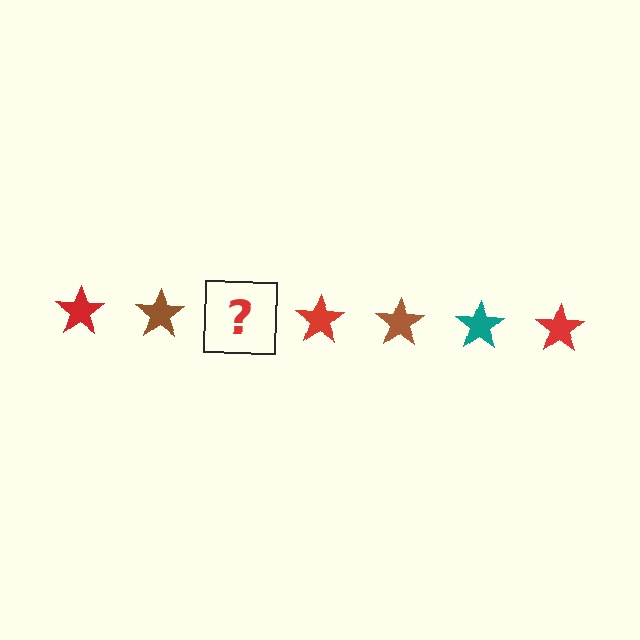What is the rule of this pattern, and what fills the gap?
The rule is that the pattern cycles through red, brown, teal stars. The gap should be filled with a teal star.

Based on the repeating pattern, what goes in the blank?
The blank should be a teal star.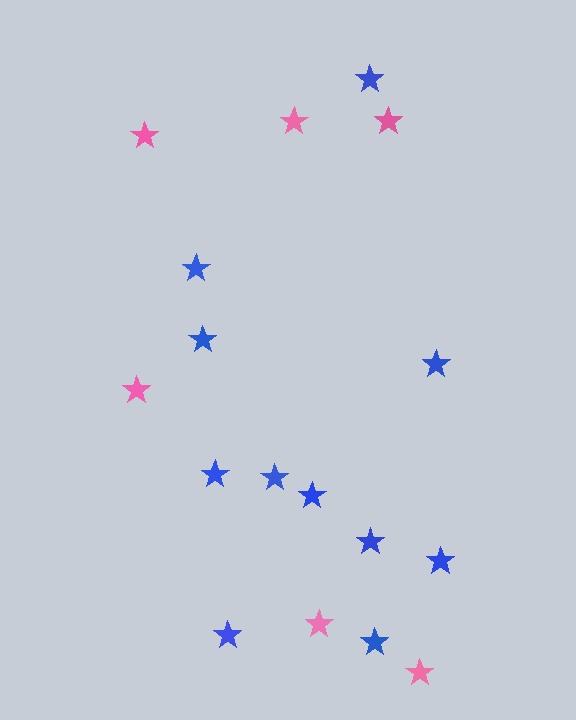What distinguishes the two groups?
There are 2 groups: one group of blue stars (11) and one group of pink stars (6).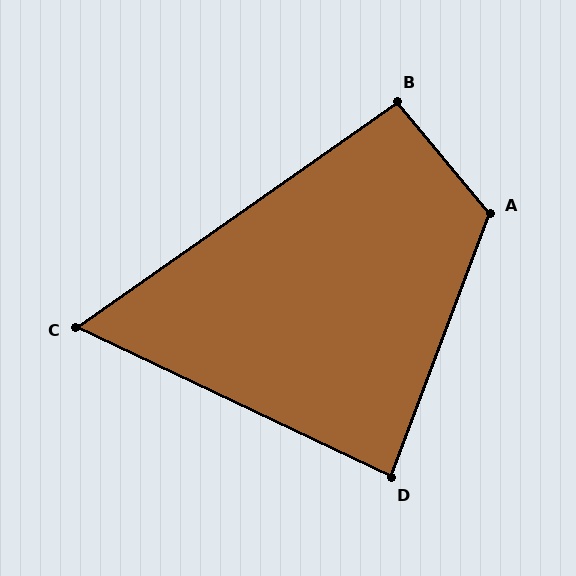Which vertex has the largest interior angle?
A, at approximately 120 degrees.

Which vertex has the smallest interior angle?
C, at approximately 60 degrees.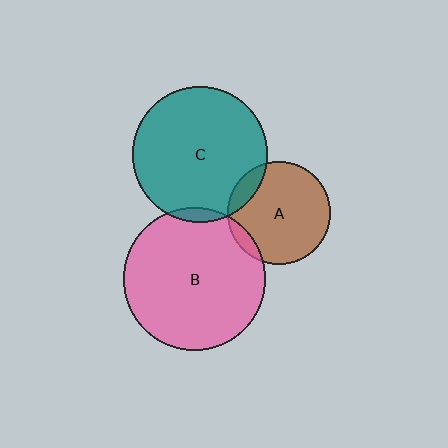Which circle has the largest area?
Circle B (pink).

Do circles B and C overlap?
Yes.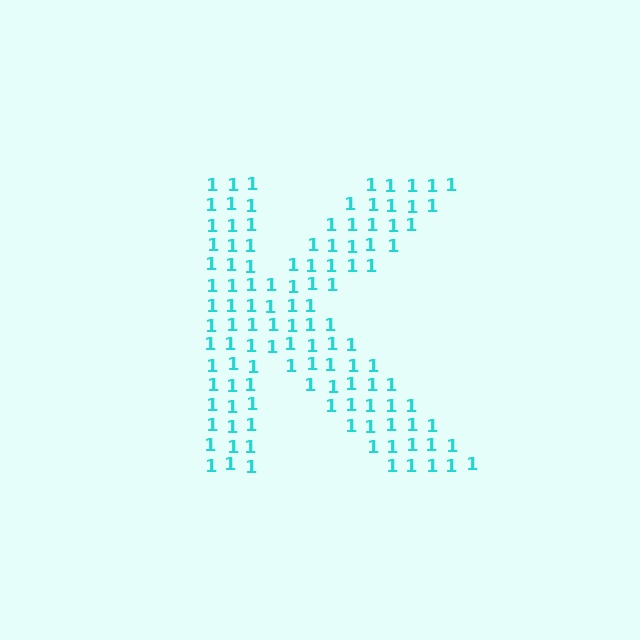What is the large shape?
The large shape is the letter K.